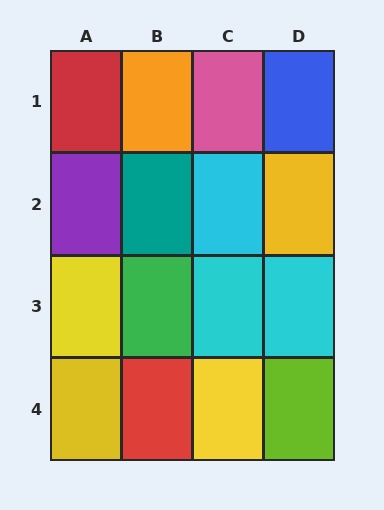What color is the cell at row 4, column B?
Red.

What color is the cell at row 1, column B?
Orange.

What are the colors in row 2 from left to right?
Purple, teal, cyan, yellow.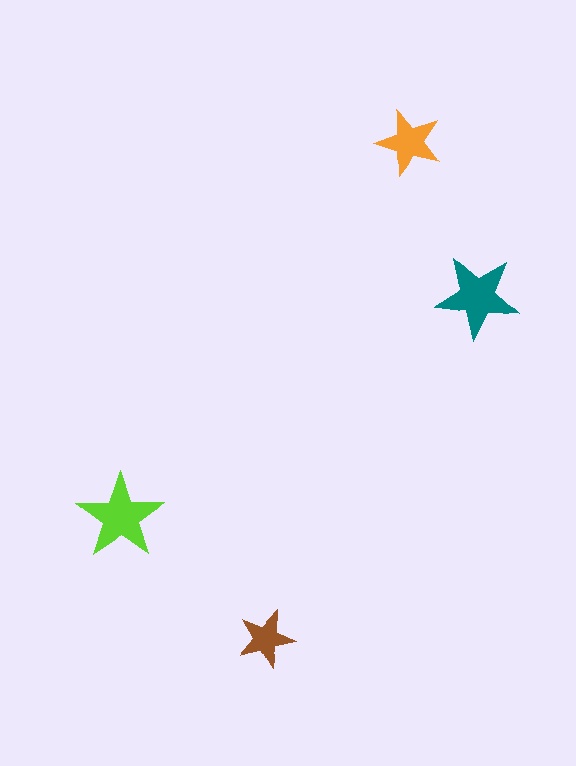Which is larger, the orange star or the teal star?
The teal one.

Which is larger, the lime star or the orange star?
The lime one.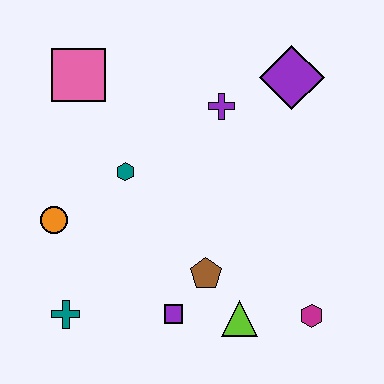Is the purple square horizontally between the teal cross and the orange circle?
No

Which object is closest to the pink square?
The teal hexagon is closest to the pink square.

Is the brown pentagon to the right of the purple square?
Yes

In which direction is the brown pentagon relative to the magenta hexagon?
The brown pentagon is to the left of the magenta hexagon.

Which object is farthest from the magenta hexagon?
The pink square is farthest from the magenta hexagon.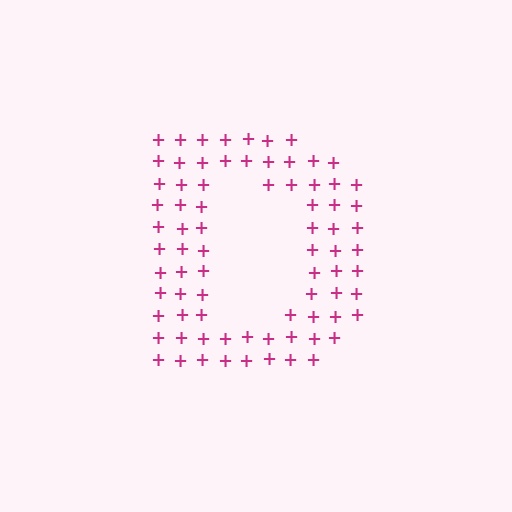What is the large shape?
The large shape is the letter D.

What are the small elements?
The small elements are plus signs.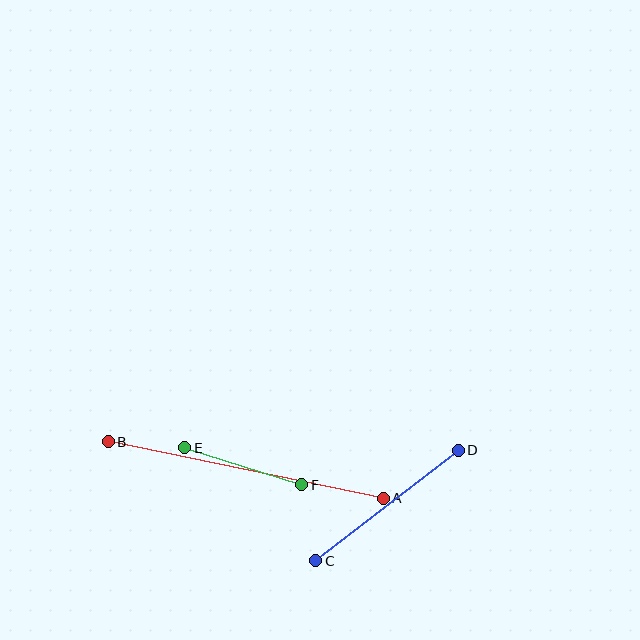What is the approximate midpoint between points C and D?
The midpoint is at approximately (387, 505) pixels.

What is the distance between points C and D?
The distance is approximately 180 pixels.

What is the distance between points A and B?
The distance is approximately 281 pixels.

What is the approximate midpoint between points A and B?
The midpoint is at approximately (246, 470) pixels.